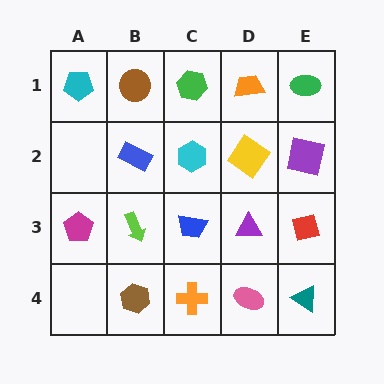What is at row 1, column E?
A green ellipse.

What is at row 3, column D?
A purple triangle.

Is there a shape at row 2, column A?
No, that cell is empty.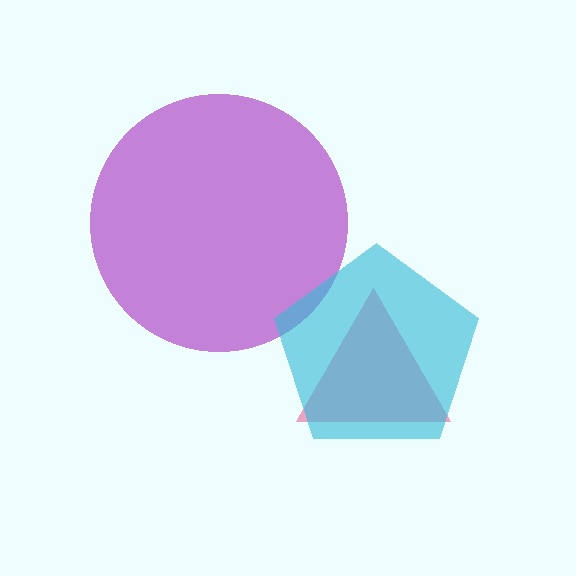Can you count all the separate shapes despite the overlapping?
Yes, there are 3 separate shapes.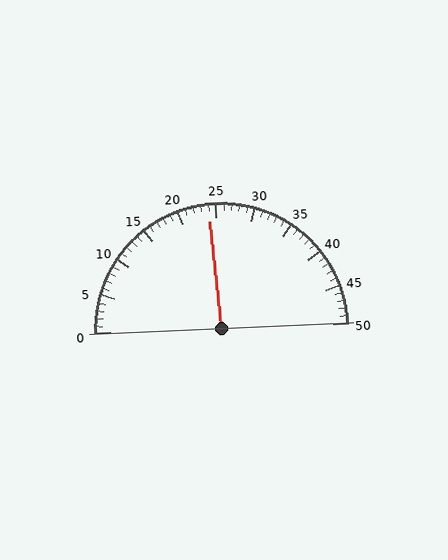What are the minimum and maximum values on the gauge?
The gauge ranges from 0 to 50.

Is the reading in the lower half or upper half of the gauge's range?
The reading is in the lower half of the range (0 to 50).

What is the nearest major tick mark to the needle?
The nearest major tick mark is 25.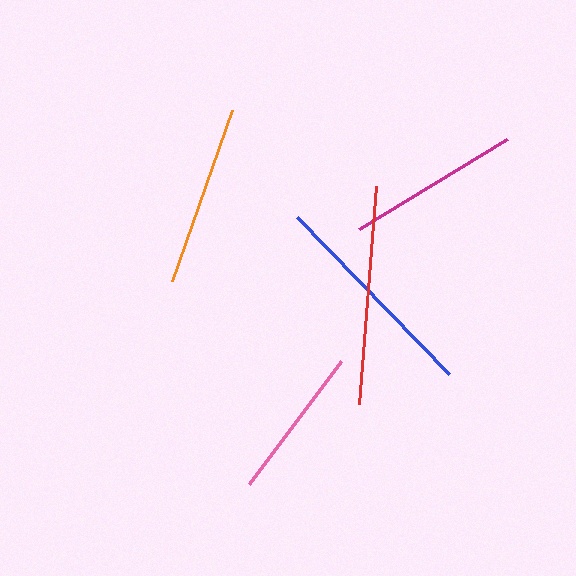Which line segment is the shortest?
The pink line is the shortest at approximately 154 pixels.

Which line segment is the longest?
The blue line is the longest at approximately 219 pixels.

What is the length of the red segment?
The red segment is approximately 219 pixels long.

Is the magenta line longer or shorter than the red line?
The red line is longer than the magenta line.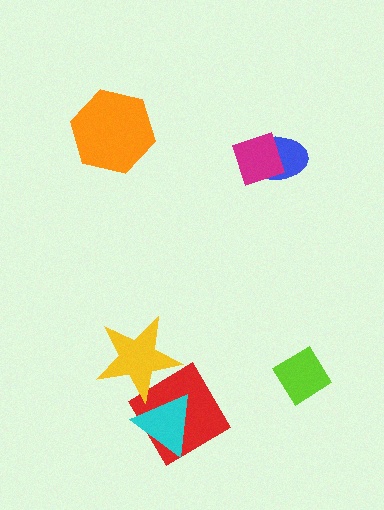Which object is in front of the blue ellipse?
The magenta diamond is in front of the blue ellipse.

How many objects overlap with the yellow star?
2 objects overlap with the yellow star.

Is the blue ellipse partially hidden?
Yes, it is partially covered by another shape.